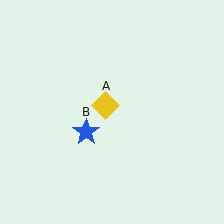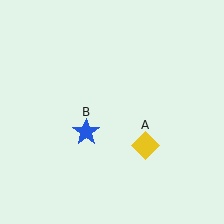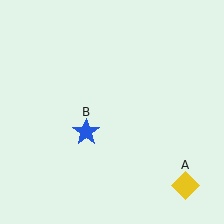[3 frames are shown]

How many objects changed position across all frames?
1 object changed position: yellow diamond (object A).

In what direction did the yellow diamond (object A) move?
The yellow diamond (object A) moved down and to the right.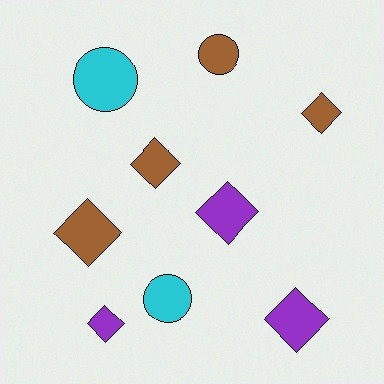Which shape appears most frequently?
Diamond, with 6 objects.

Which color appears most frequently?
Brown, with 4 objects.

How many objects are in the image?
There are 9 objects.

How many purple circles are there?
There are no purple circles.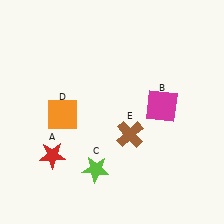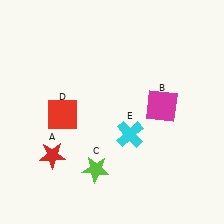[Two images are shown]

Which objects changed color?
D changed from orange to red. E changed from brown to cyan.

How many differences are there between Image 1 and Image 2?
There are 2 differences between the two images.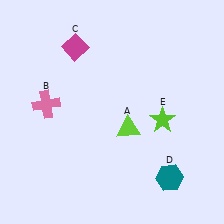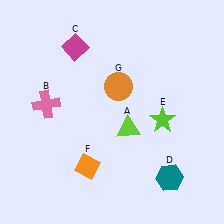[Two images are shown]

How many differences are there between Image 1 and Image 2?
There are 2 differences between the two images.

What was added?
An orange diamond (F), an orange circle (G) were added in Image 2.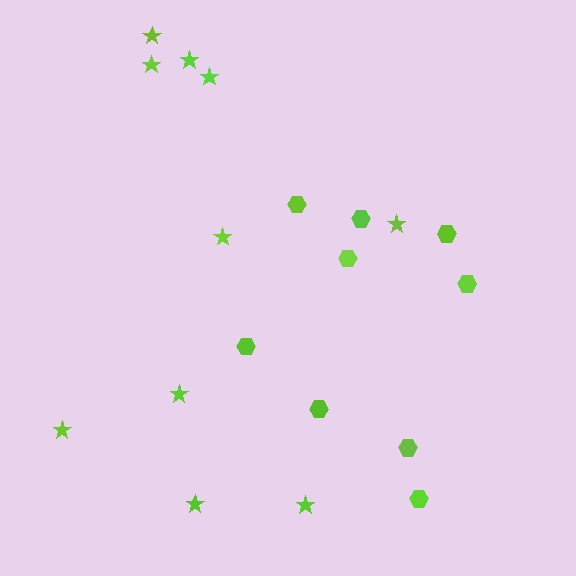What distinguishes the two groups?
There are 2 groups: one group of hexagons (9) and one group of stars (10).